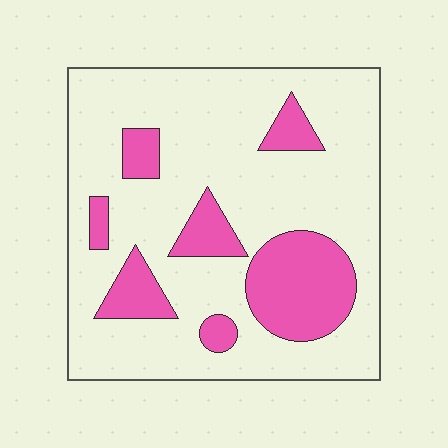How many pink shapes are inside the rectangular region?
7.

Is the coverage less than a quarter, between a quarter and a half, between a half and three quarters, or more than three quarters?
Less than a quarter.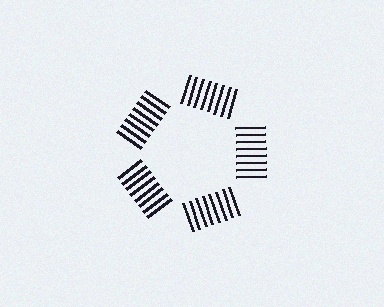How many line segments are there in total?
40 — 8 along each of the 5 edges.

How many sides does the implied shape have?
5 sides — the line-ends trace a pentagon.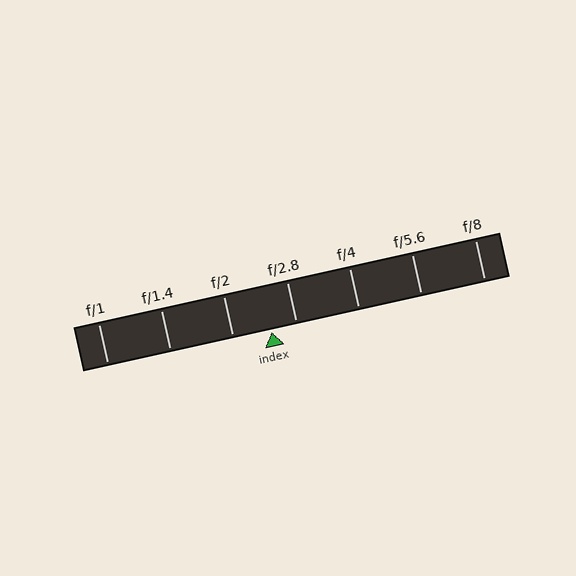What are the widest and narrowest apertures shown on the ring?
The widest aperture shown is f/1 and the narrowest is f/8.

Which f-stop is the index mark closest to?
The index mark is closest to f/2.8.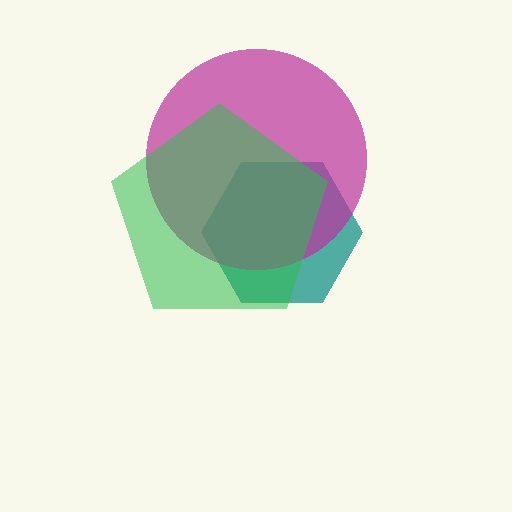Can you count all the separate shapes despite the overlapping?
Yes, there are 3 separate shapes.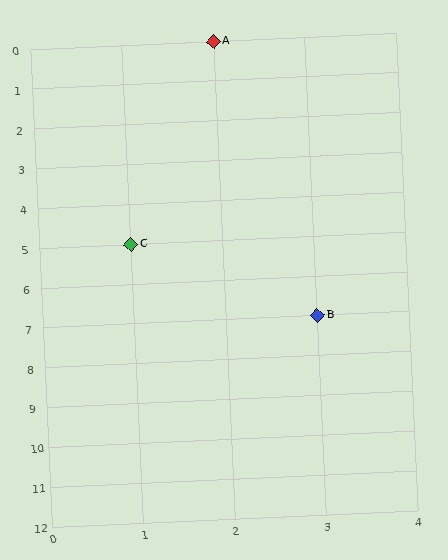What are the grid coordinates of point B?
Point B is at grid coordinates (3, 7).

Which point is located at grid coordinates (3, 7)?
Point B is at (3, 7).